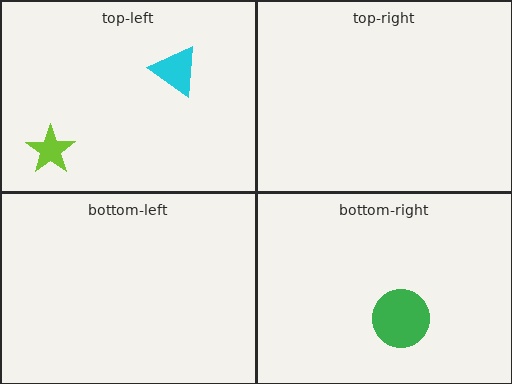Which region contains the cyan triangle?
The top-left region.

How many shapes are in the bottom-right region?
1.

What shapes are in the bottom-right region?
The green circle.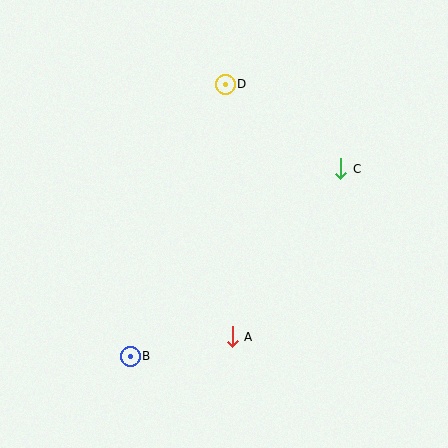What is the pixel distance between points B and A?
The distance between B and A is 104 pixels.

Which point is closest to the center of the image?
Point A at (232, 337) is closest to the center.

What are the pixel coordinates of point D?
Point D is at (225, 84).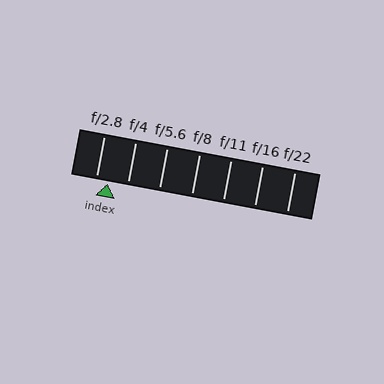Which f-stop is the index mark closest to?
The index mark is closest to f/2.8.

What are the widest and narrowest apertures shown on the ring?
The widest aperture shown is f/2.8 and the narrowest is f/22.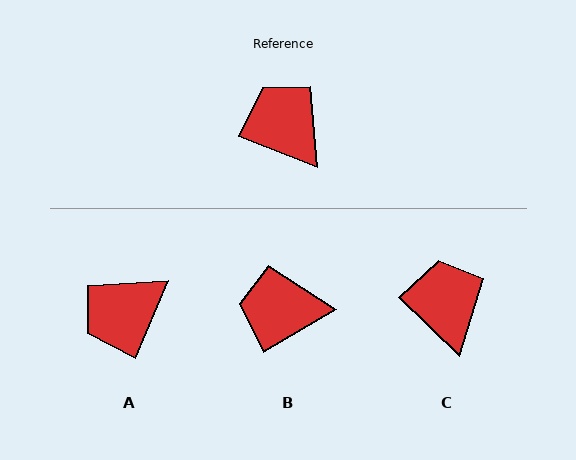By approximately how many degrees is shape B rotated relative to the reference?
Approximately 52 degrees counter-clockwise.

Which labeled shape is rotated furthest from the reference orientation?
A, about 88 degrees away.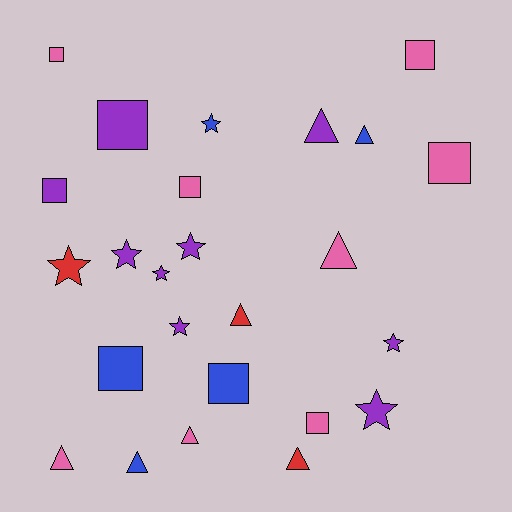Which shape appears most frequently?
Square, with 9 objects.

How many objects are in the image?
There are 25 objects.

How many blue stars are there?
There is 1 blue star.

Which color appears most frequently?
Purple, with 9 objects.